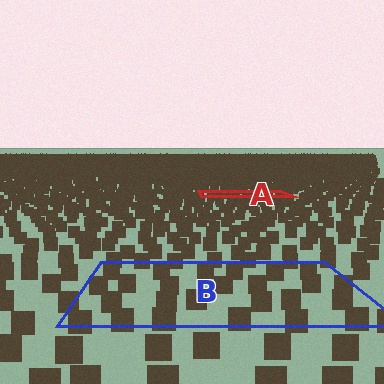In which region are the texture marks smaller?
The texture marks are smaller in region A, because it is farther away.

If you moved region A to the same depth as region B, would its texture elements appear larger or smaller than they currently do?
They would appear larger. At a closer depth, the same texture elements are projected at a bigger on-screen size.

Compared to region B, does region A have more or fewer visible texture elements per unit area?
Region A has more texture elements per unit area — they are packed more densely because it is farther away.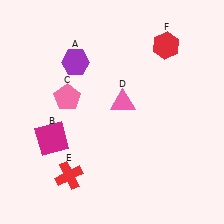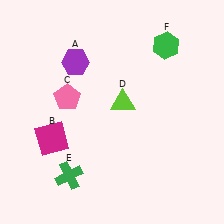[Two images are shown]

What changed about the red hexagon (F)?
In Image 1, F is red. In Image 2, it changed to green.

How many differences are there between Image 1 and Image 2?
There are 3 differences between the two images.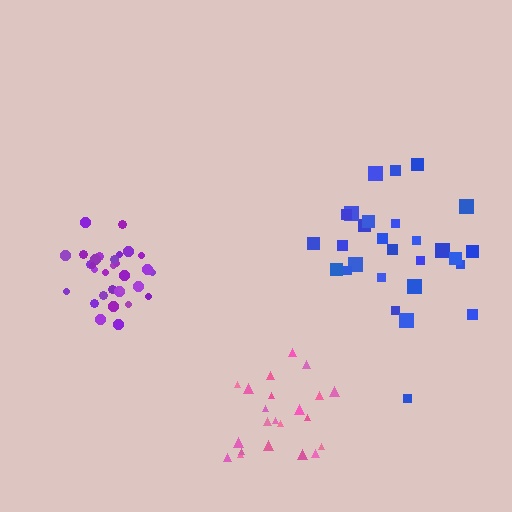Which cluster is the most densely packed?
Purple.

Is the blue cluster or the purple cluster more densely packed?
Purple.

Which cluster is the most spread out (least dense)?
Blue.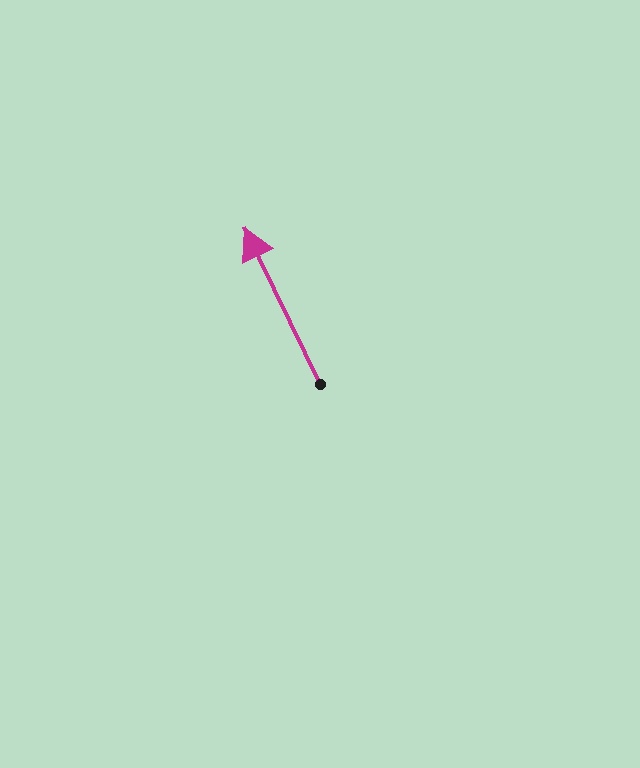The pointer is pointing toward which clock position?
Roughly 11 o'clock.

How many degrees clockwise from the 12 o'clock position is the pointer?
Approximately 334 degrees.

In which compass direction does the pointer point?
Northwest.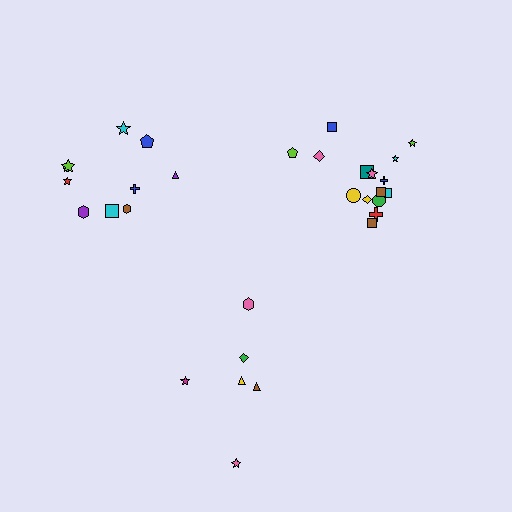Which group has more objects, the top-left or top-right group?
The top-right group.